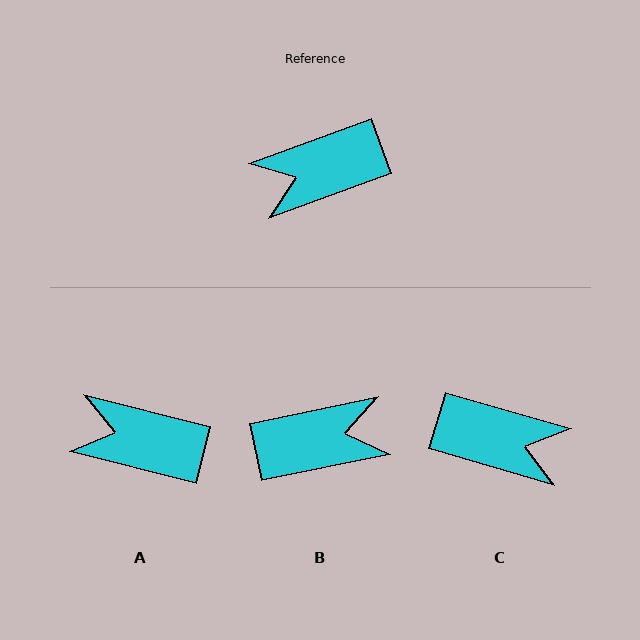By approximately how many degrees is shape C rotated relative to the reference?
Approximately 144 degrees counter-clockwise.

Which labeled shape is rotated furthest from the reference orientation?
B, about 172 degrees away.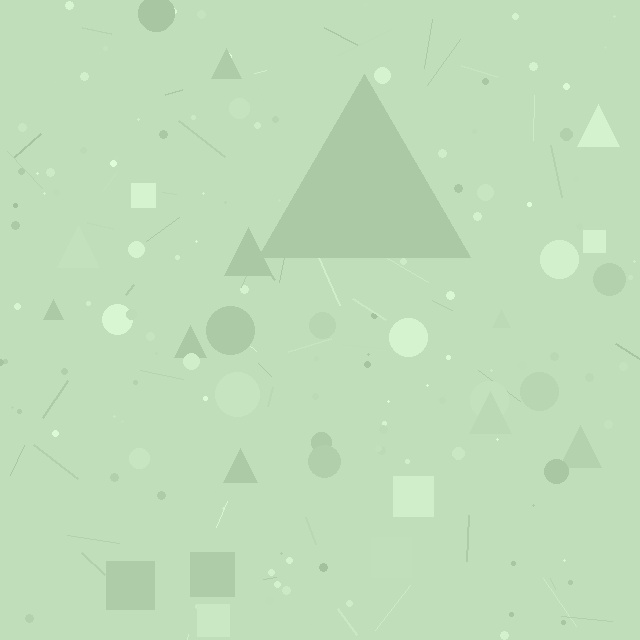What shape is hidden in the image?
A triangle is hidden in the image.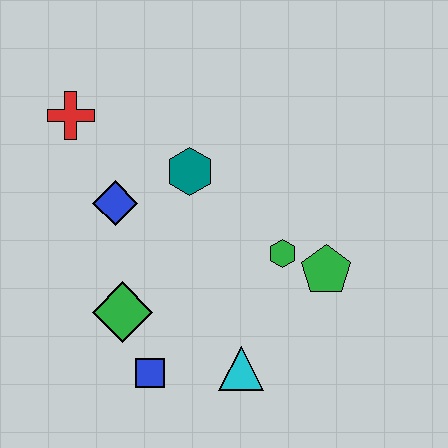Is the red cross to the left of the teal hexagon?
Yes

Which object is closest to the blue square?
The green diamond is closest to the blue square.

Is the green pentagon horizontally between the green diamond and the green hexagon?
No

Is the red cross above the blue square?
Yes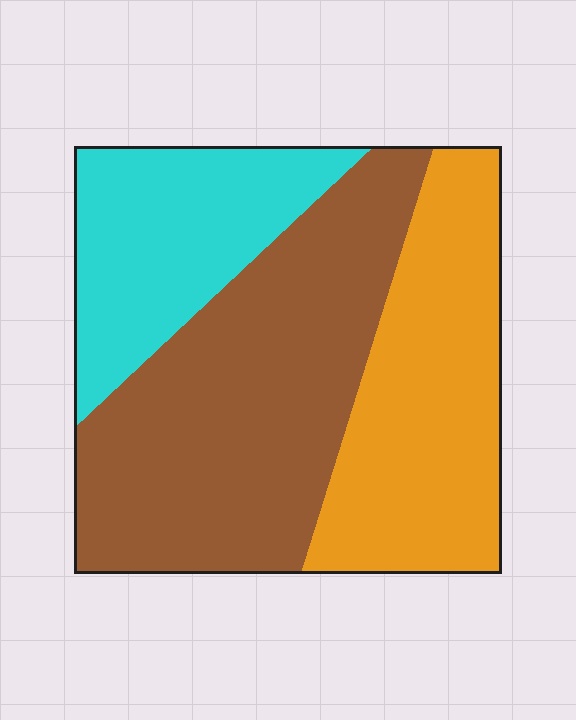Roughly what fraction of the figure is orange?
Orange covers 31% of the figure.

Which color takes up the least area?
Cyan, at roughly 25%.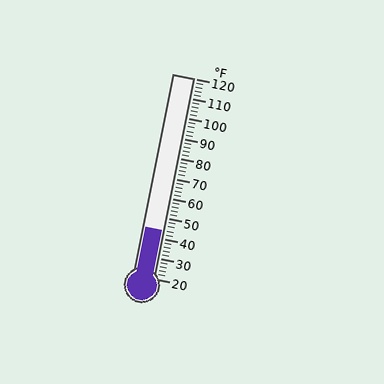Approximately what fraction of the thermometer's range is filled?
The thermometer is filled to approximately 25% of its range.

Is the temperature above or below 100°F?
The temperature is below 100°F.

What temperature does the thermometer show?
The thermometer shows approximately 44°F.